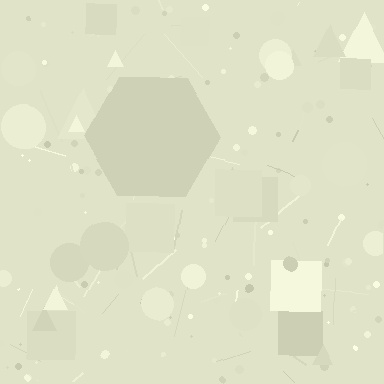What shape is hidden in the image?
A hexagon is hidden in the image.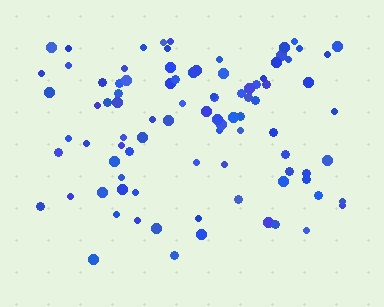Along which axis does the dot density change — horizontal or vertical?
Vertical.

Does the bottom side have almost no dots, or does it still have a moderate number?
Still a moderate number, just noticeably fewer than the top.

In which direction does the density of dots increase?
From bottom to top, with the top side densest.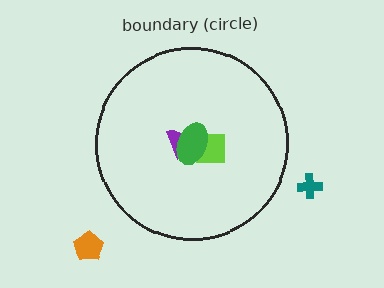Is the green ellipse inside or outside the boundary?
Inside.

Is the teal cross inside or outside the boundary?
Outside.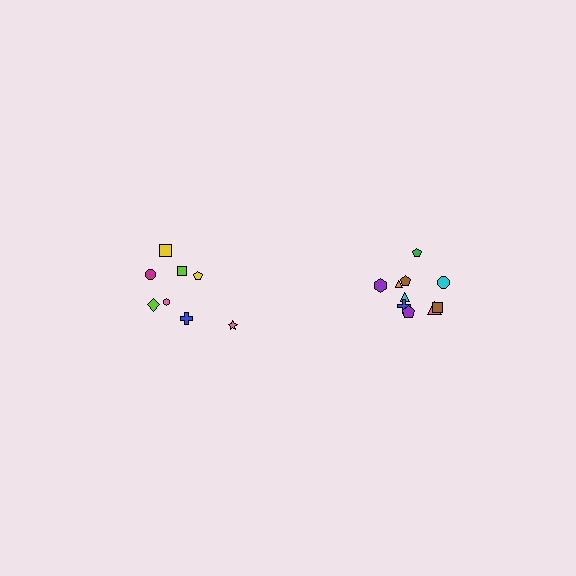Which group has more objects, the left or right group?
The right group.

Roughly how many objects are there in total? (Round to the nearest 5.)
Roughly 20 objects in total.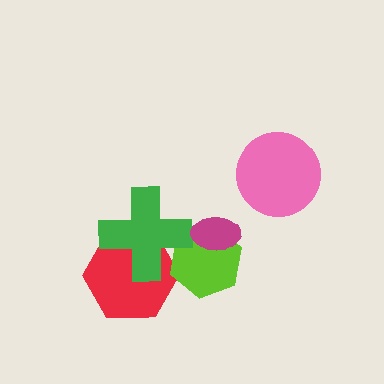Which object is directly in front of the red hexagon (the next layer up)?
The lime hexagon is directly in front of the red hexagon.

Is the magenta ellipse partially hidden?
No, no other shape covers it.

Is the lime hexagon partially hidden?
Yes, it is partially covered by another shape.